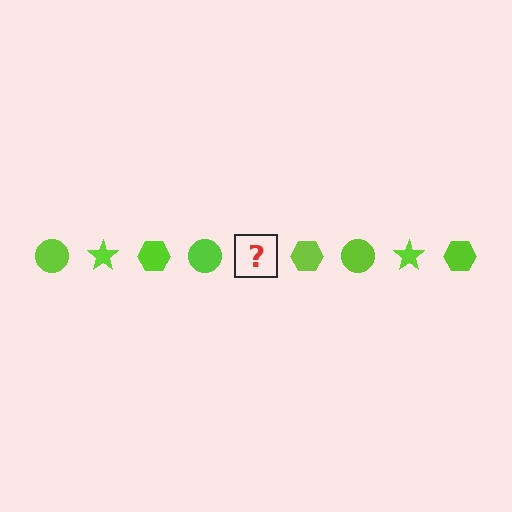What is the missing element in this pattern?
The missing element is a lime star.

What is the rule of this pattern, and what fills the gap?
The rule is that the pattern cycles through circle, star, hexagon shapes in lime. The gap should be filled with a lime star.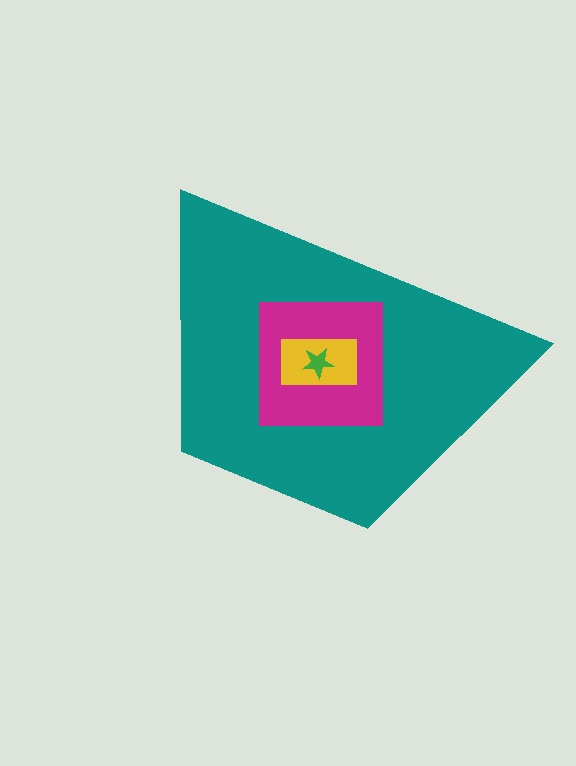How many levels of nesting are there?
4.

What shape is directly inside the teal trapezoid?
The magenta square.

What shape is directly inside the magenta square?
The yellow rectangle.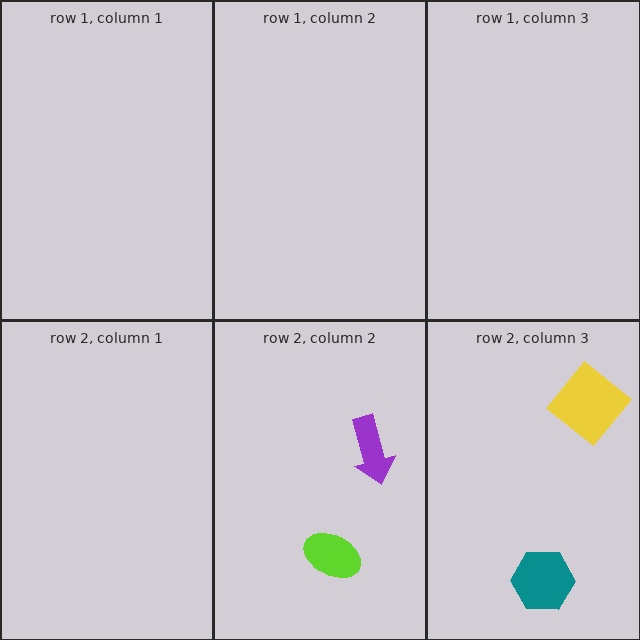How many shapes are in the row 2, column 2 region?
2.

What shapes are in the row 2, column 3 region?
The yellow diamond, the teal hexagon.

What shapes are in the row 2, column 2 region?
The lime ellipse, the purple arrow.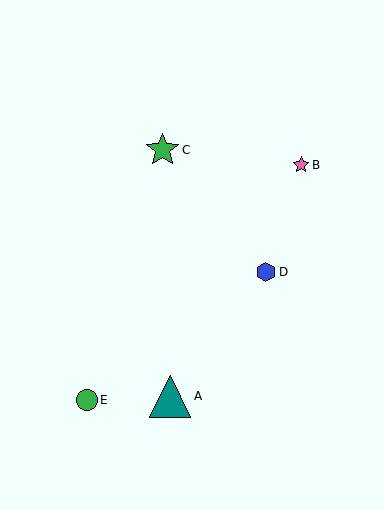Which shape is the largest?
The teal triangle (labeled A) is the largest.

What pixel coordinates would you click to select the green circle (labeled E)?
Click at (87, 400) to select the green circle E.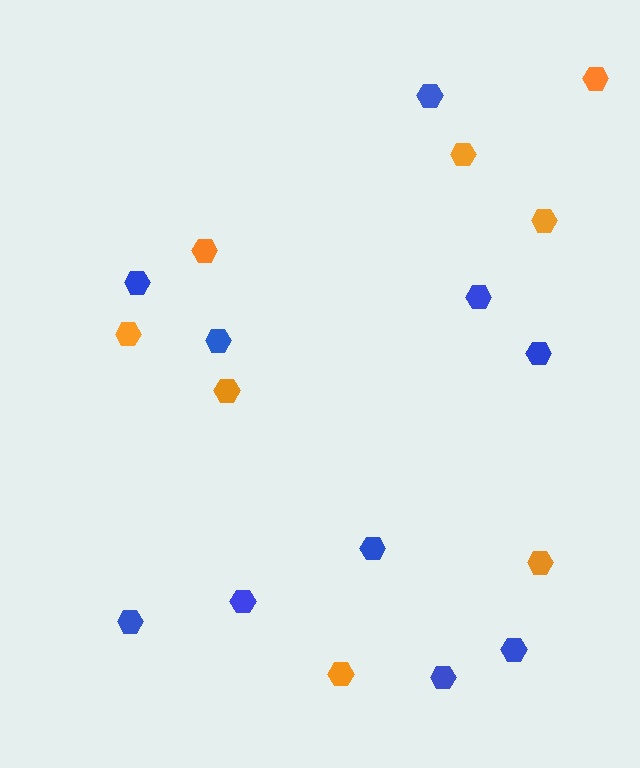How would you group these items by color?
There are 2 groups: one group of blue hexagons (10) and one group of orange hexagons (8).